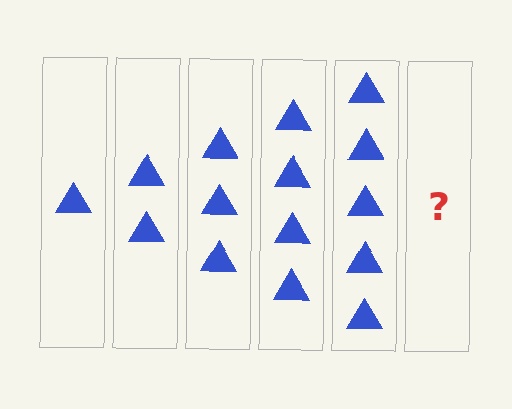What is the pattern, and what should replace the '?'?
The pattern is that each step adds one more triangle. The '?' should be 6 triangles.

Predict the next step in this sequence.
The next step is 6 triangles.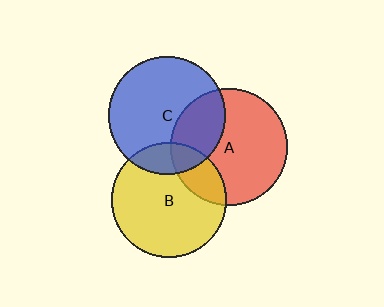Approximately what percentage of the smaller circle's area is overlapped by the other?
Approximately 20%.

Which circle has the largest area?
Circle C (blue).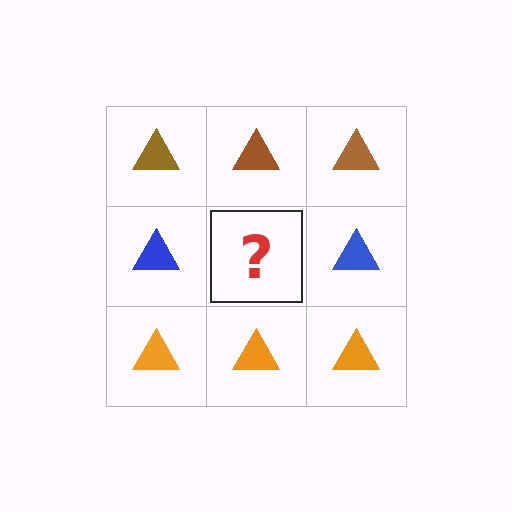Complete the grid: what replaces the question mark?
The question mark should be replaced with a blue triangle.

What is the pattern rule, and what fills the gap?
The rule is that each row has a consistent color. The gap should be filled with a blue triangle.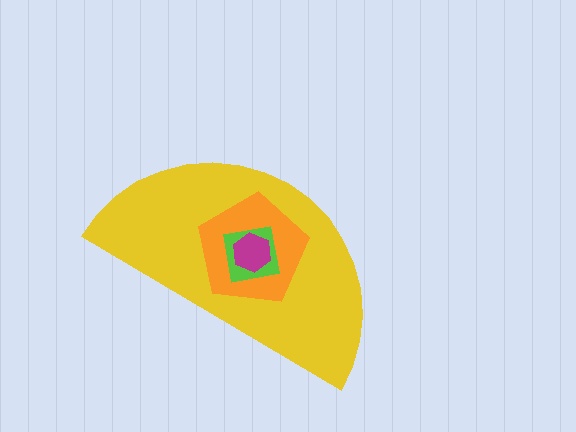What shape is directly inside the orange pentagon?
The lime square.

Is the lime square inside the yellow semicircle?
Yes.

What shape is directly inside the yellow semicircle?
The orange pentagon.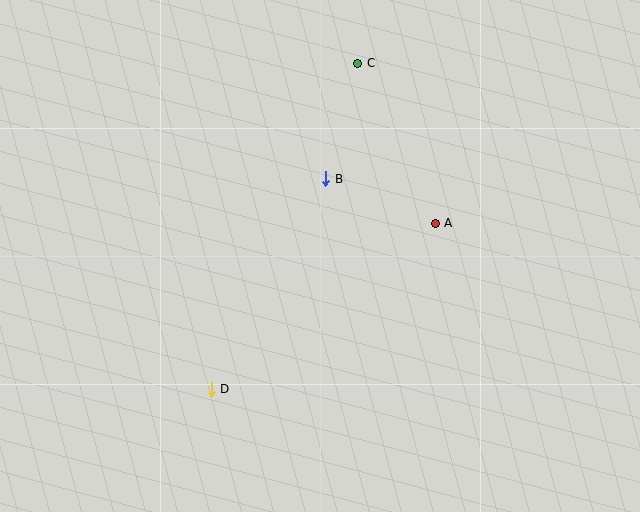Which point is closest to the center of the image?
Point B at (326, 179) is closest to the center.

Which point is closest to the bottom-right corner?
Point A is closest to the bottom-right corner.